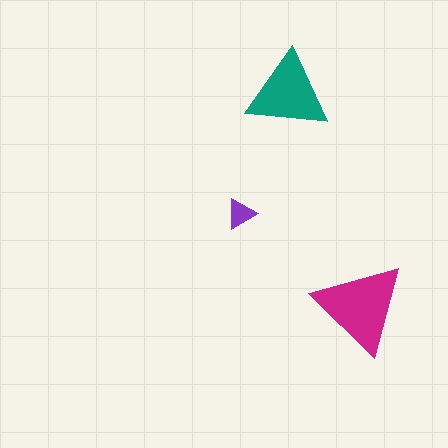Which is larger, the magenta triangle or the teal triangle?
The magenta one.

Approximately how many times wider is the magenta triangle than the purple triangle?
About 3 times wider.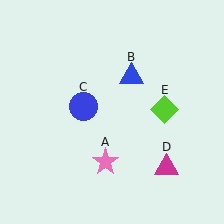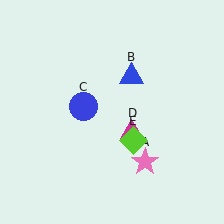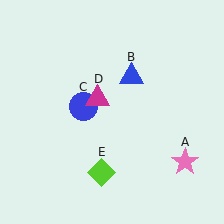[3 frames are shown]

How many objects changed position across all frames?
3 objects changed position: pink star (object A), magenta triangle (object D), lime diamond (object E).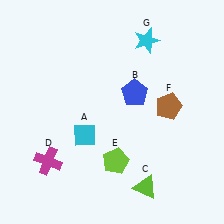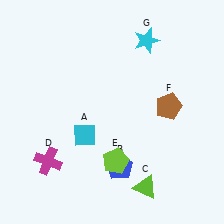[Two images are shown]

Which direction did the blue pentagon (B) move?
The blue pentagon (B) moved down.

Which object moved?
The blue pentagon (B) moved down.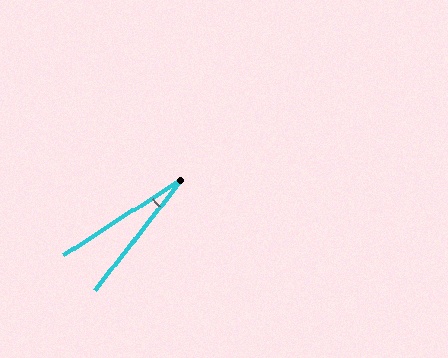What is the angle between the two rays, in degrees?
Approximately 19 degrees.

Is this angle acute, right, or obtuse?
It is acute.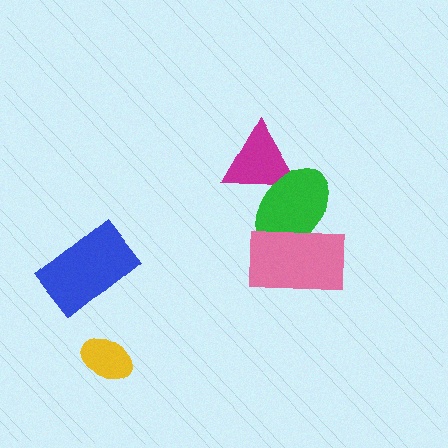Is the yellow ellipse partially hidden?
No, no other shape covers it.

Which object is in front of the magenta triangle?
The green ellipse is in front of the magenta triangle.